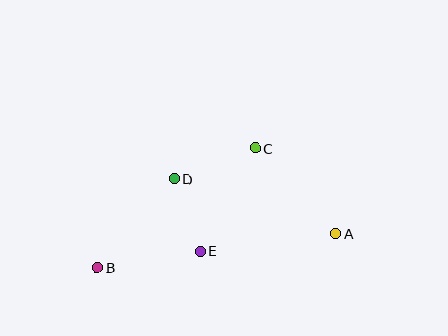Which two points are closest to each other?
Points D and E are closest to each other.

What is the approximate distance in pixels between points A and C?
The distance between A and C is approximately 117 pixels.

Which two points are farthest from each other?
Points A and B are farthest from each other.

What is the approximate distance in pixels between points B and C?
The distance between B and C is approximately 198 pixels.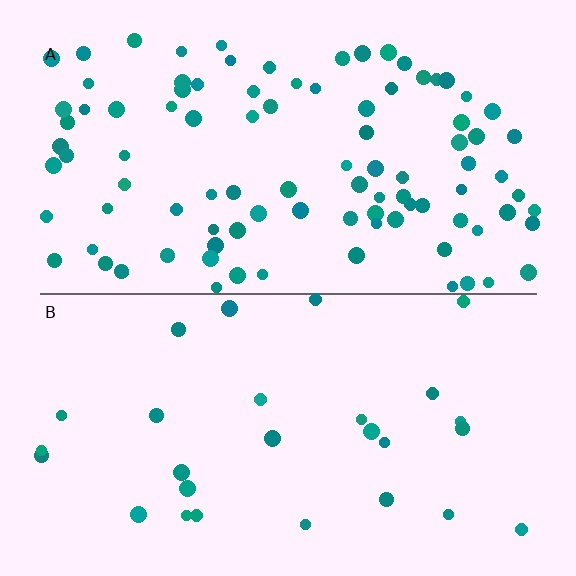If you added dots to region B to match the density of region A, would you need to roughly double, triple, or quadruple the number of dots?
Approximately quadruple.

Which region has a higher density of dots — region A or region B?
A (the top).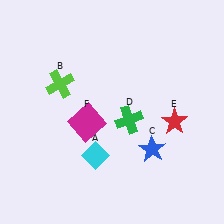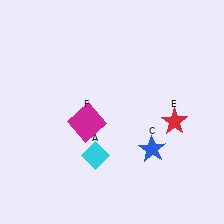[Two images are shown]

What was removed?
The lime cross (B), the green cross (D) were removed in Image 2.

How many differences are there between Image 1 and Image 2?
There are 2 differences between the two images.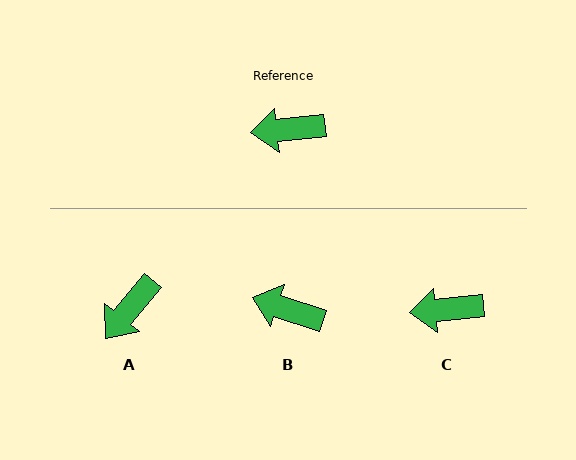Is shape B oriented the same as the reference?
No, it is off by about 24 degrees.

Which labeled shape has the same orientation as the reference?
C.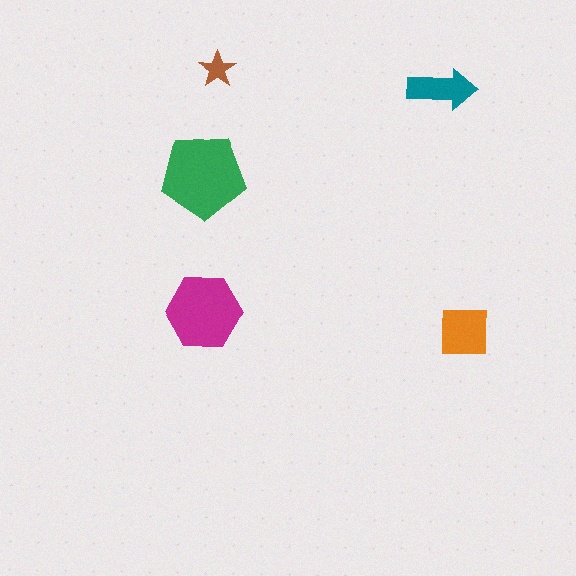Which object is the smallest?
The brown star.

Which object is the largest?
The green pentagon.